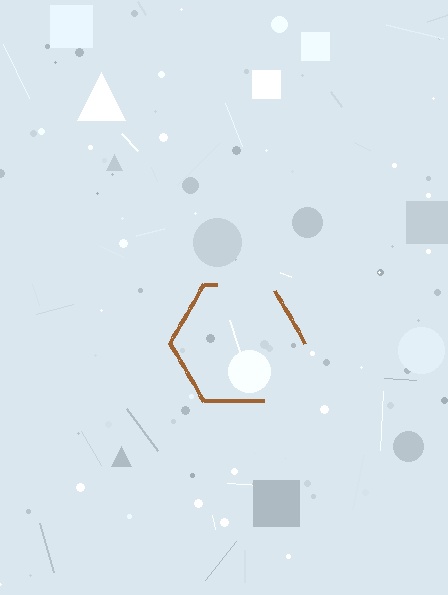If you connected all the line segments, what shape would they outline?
They would outline a hexagon.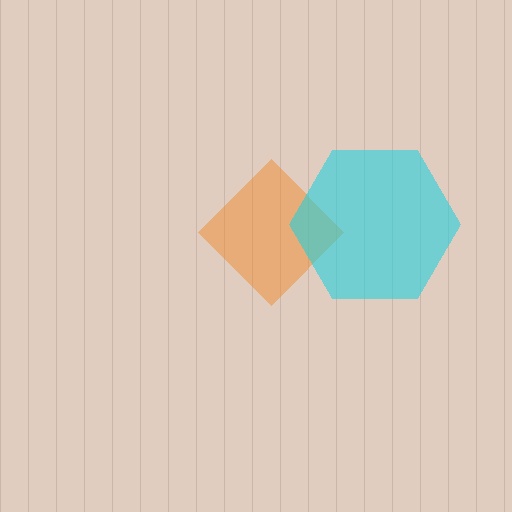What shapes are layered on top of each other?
The layered shapes are: an orange diamond, a cyan hexagon.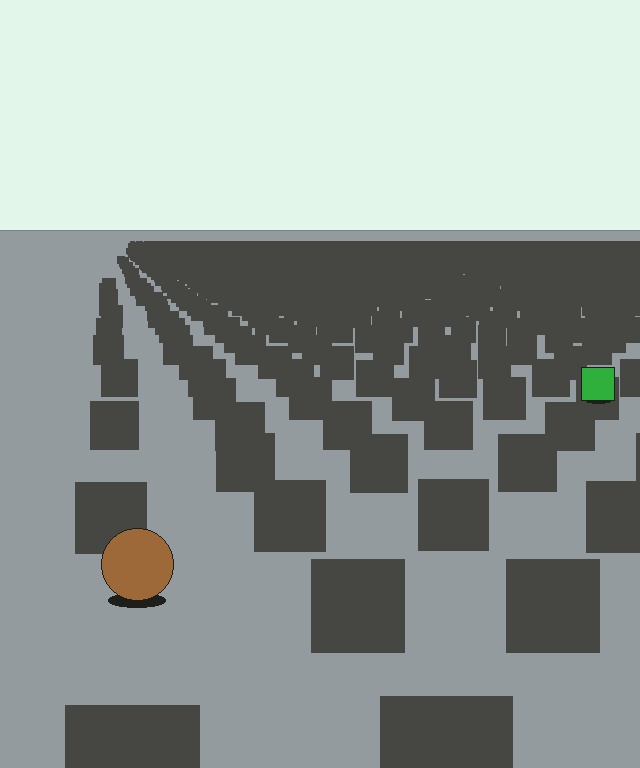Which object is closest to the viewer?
The brown circle is closest. The texture marks near it are larger and more spread out.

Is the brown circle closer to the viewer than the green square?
Yes. The brown circle is closer — you can tell from the texture gradient: the ground texture is coarser near it.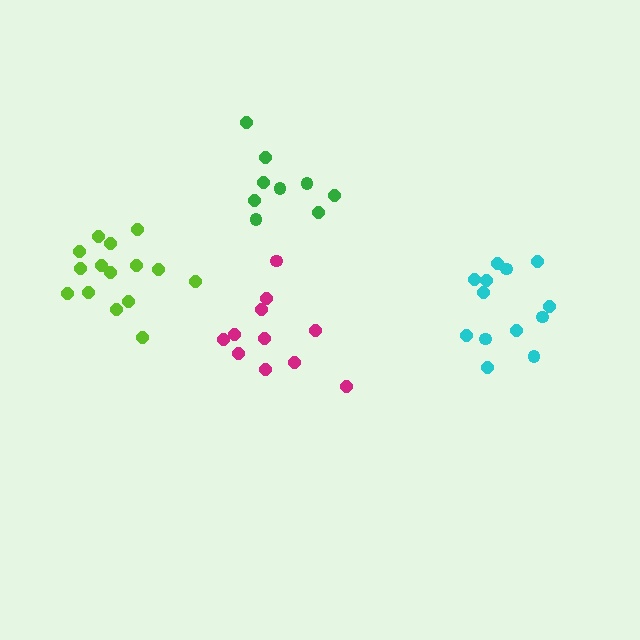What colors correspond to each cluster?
The clusters are colored: green, magenta, lime, cyan.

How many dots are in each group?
Group 1: 9 dots, Group 2: 11 dots, Group 3: 15 dots, Group 4: 13 dots (48 total).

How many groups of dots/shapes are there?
There are 4 groups.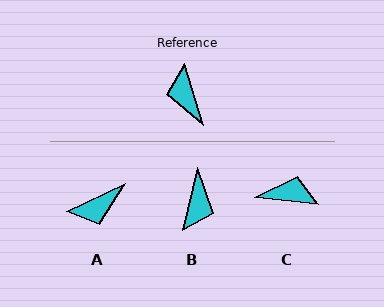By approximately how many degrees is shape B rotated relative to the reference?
Approximately 149 degrees counter-clockwise.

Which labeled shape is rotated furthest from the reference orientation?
B, about 149 degrees away.